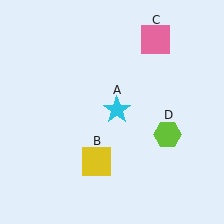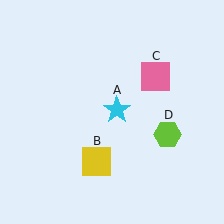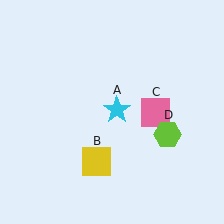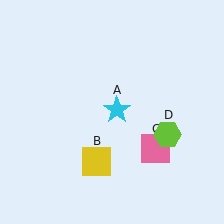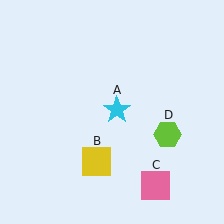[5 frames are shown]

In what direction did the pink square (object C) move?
The pink square (object C) moved down.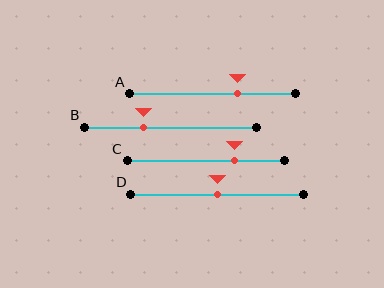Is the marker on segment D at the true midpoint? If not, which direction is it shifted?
Yes, the marker on segment D is at the true midpoint.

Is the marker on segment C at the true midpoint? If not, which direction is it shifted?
No, the marker on segment C is shifted to the right by about 18% of the segment length.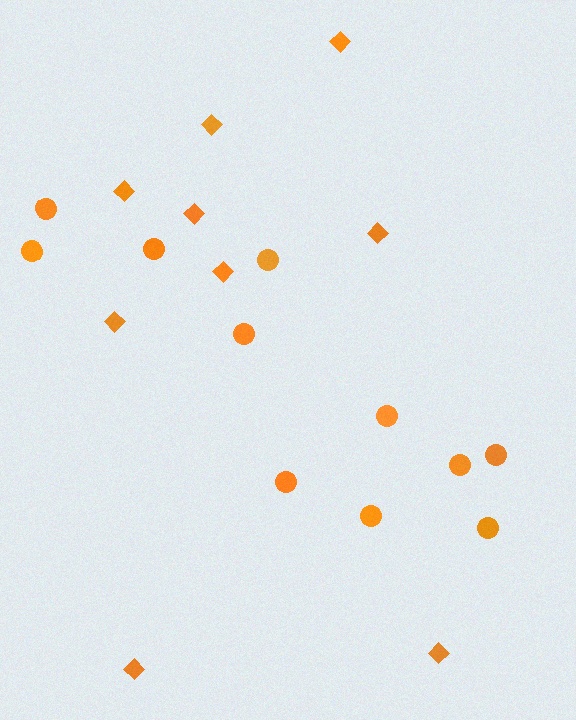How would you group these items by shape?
There are 2 groups: one group of circles (11) and one group of diamonds (9).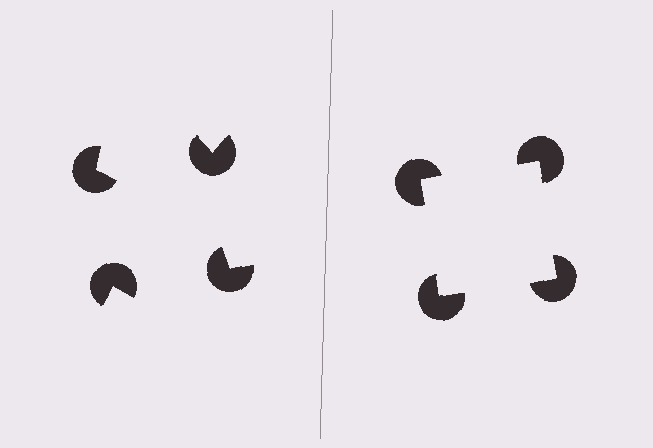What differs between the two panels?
The pac-man discs are positioned identically on both sides; only the wedge orientations differ. On the right they align to a square; on the left they are misaligned.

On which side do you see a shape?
An illusory square appears on the right side. On the left side the wedge cuts are rotated, so no coherent shape forms.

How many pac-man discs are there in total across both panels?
8 — 4 on each side.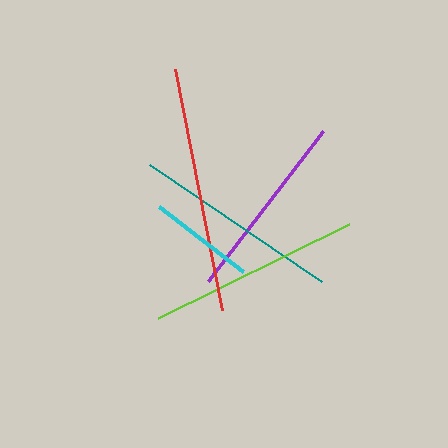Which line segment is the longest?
The red line is the longest at approximately 246 pixels.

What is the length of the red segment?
The red segment is approximately 246 pixels long.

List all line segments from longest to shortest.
From longest to shortest: red, lime, teal, purple, cyan.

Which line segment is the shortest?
The cyan line is the shortest at approximately 106 pixels.